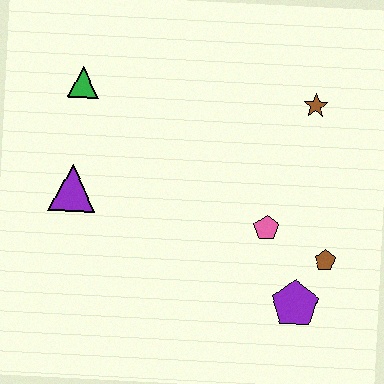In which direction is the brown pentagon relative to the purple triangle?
The brown pentagon is to the right of the purple triangle.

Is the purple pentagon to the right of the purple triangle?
Yes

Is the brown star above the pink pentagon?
Yes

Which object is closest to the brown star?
The pink pentagon is closest to the brown star.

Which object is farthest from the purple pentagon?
The green triangle is farthest from the purple pentagon.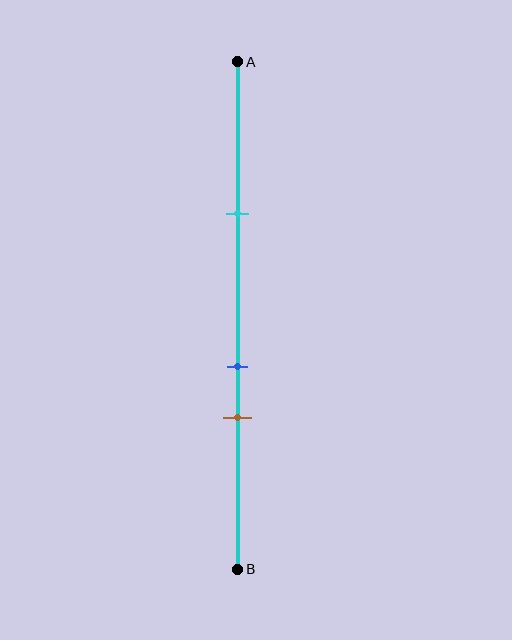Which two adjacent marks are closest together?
The blue and brown marks are the closest adjacent pair.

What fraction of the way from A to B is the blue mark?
The blue mark is approximately 60% (0.6) of the way from A to B.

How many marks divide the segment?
There are 3 marks dividing the segment.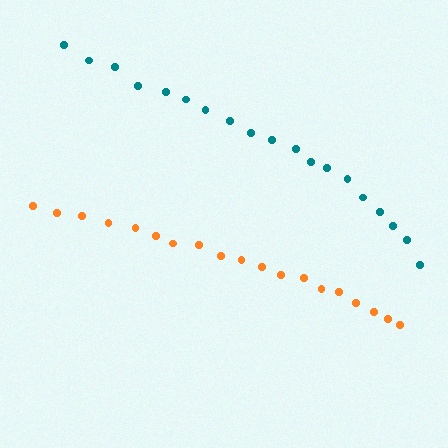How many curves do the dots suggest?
There are 2 distinct paths.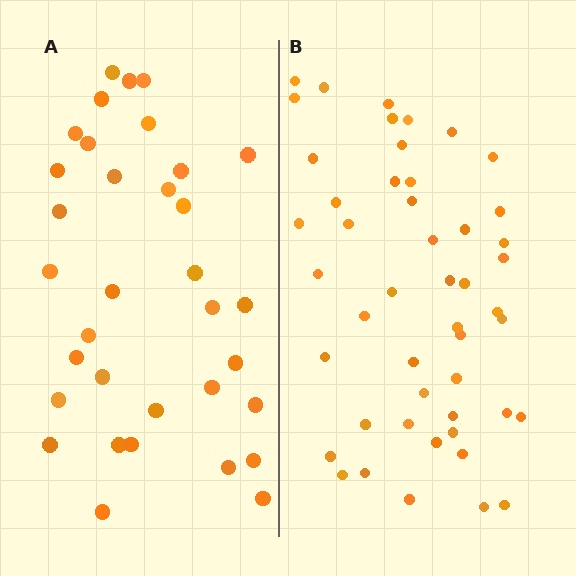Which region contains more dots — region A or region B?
Region B (the right region) has more dots.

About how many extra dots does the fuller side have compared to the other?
Region B has approximately 15 more dots than region A.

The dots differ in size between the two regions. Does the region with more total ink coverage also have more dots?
No. Region A has more total ink coverage because its dots are larger, but region B actually contains more individual dots. Total area can be misleading — the number of items is what matters here.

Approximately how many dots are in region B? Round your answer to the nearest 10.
About 50 dots. (The exact count is 48, which rounds to 50.)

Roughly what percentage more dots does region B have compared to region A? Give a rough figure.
About 40% more.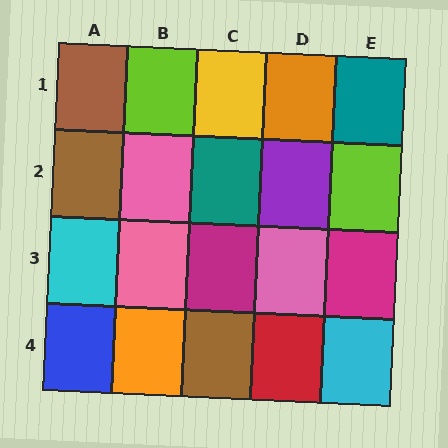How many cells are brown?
3 cells are brown.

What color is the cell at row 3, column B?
Pink.